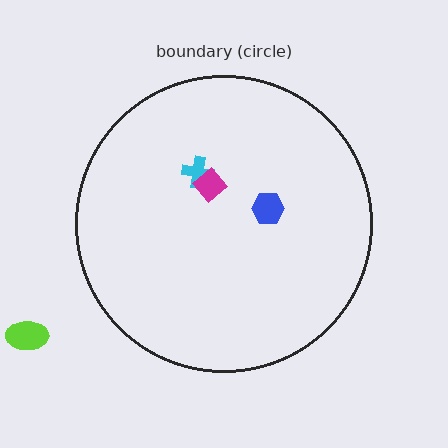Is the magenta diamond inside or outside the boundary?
Inside.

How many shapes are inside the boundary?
3 inside, 1 outside.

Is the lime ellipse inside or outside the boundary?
Outside.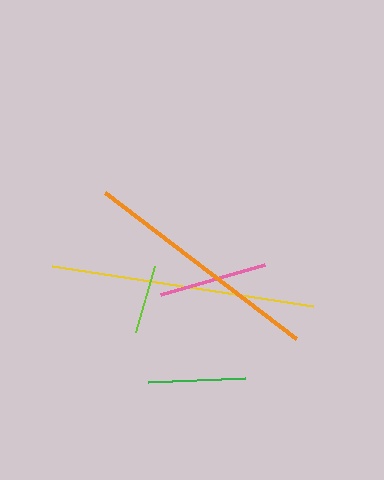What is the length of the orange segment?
The orange segment is approximately 241 pixels long.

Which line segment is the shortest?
The lime line is the shortest at approximately 68 pixels.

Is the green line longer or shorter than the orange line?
The orange line is longer than the green line.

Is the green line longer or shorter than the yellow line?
The yellow line is longer than the green line.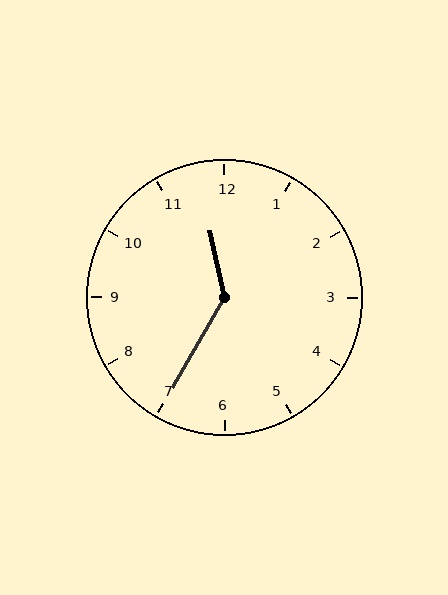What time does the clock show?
11:35.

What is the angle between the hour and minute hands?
Approximately 138 degrees.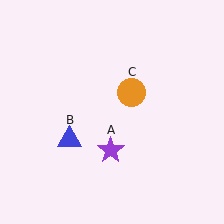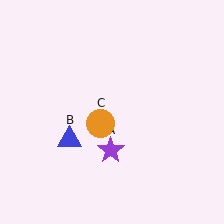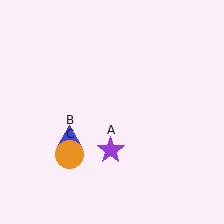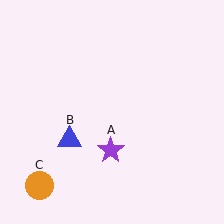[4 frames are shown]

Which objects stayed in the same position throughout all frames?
Purple star (object A) and blue triangle (object B) remained stationary.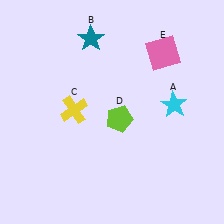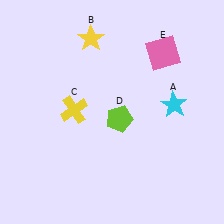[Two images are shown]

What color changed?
The star (B) changed from teal in Image 1 to yellow in Image 2.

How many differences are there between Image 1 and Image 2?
There is 1 difference between the two images.